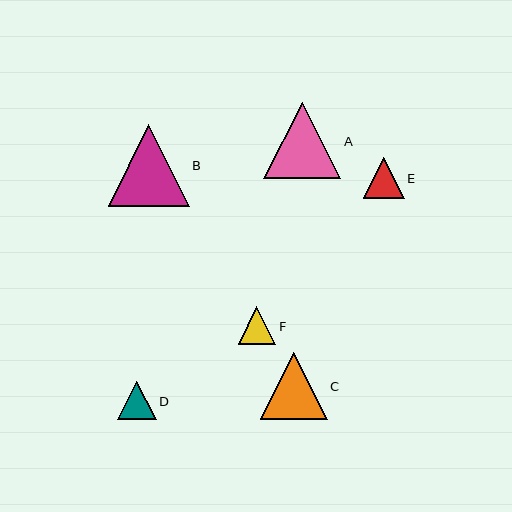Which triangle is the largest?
Triangle B is the largest with a size of approximately 81 pixels.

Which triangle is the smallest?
Triangle F is the smallest with a size of approximately 38 pixels.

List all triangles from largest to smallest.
From largest to smallest: B, A, C, E, D, F.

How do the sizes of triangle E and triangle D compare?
Triangle E and triangle D are approximately the same size.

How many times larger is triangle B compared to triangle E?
Triangle B is approximately 2.0 times the size of triangle E.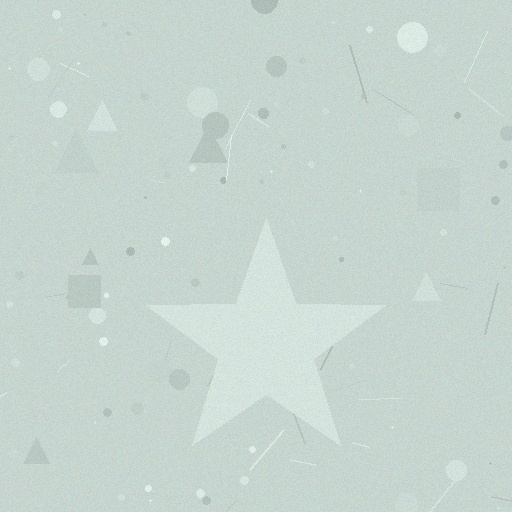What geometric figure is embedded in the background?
A star is embedded in the background.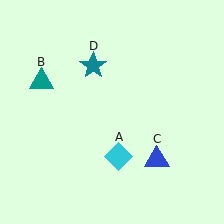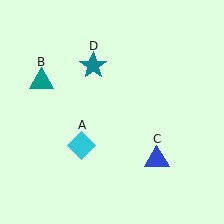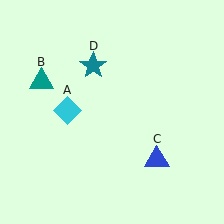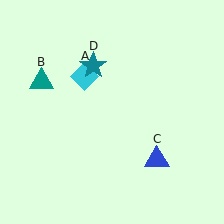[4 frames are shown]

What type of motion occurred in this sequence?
The cyan diamond (object A) rotated clockwise around the center of the scene.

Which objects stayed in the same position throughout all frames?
Teal triangle (object B) and blue triangle (object C) and teal star (object D) remained stationary.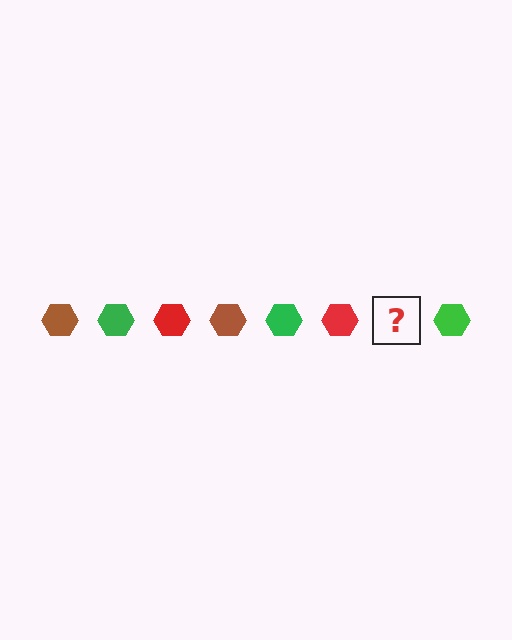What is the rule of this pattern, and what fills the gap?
The rule is that the pattern cycles through brown, green, red hexagons. The gap should be filled with a brown hexagon.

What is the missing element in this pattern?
The missing element is a brown hexagon.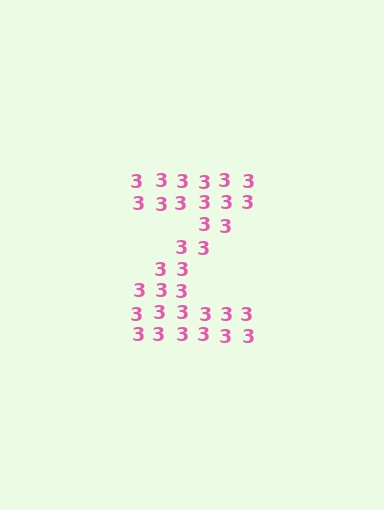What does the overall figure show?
The overall figure shows the letter Z.